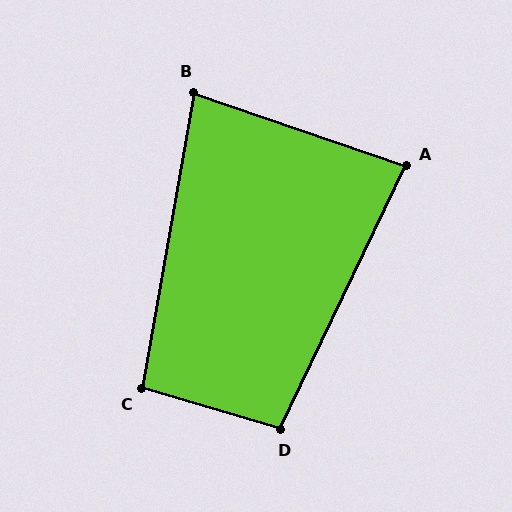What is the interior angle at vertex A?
Approximately 84 degrees (acute).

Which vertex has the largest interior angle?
D, at approximately 99 degrees.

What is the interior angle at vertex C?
Approximately 96 degrees (obtuse).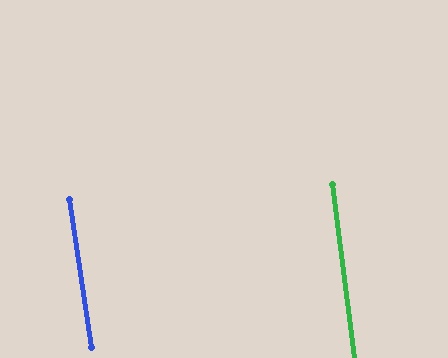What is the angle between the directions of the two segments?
Approximately 1 degree.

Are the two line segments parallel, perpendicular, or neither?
Parallel — their directions differ by only 1.2°.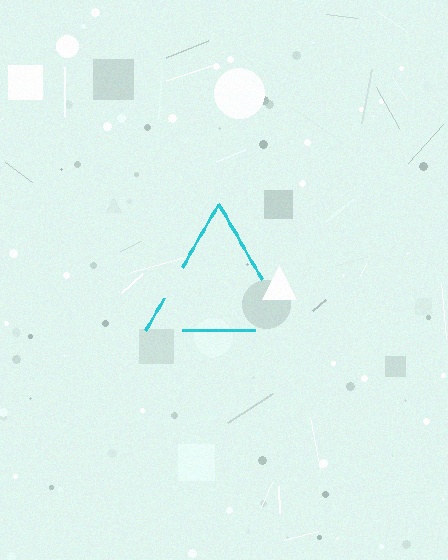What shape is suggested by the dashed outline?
The dashed outline suggests a triangle.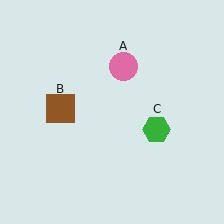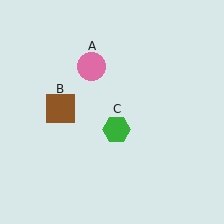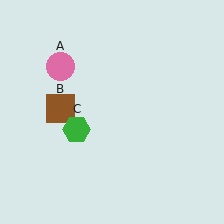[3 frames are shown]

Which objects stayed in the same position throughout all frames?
Brown square (object B) remained stationary.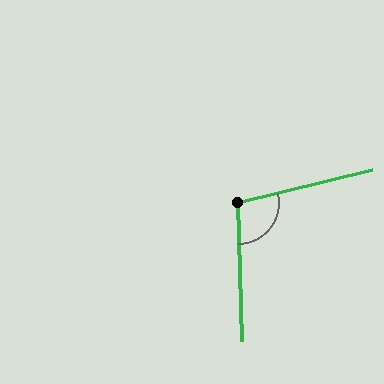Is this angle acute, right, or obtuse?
It is obtuse.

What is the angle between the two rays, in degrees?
Approximately 102 degrees.